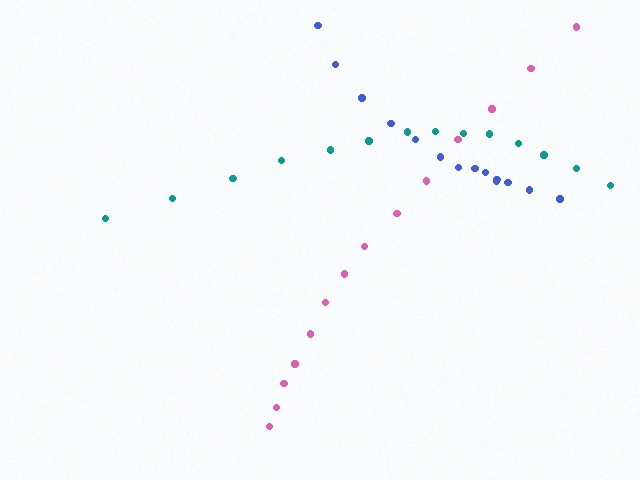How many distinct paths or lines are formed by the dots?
There are 3 distinct paths.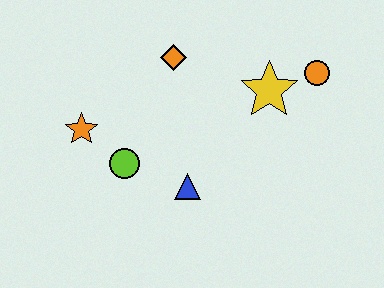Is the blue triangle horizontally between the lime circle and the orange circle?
Yes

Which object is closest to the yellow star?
The orange circle is closest to the yellow star.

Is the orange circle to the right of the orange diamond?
Yes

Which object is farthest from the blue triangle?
The orange circle is farthest from the blue triangle.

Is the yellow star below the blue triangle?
No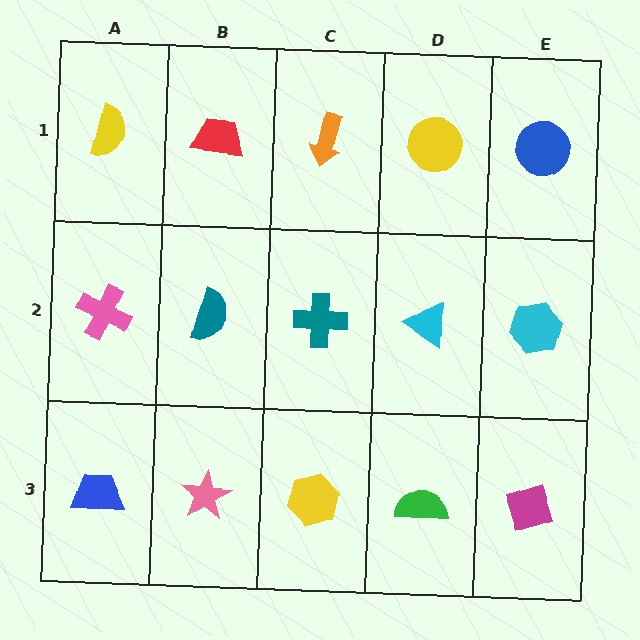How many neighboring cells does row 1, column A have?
2.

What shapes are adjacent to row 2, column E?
A blue circle (row 1, column E), a magenta diamond (row 3, column E), a cyan triangle (row 2, column D).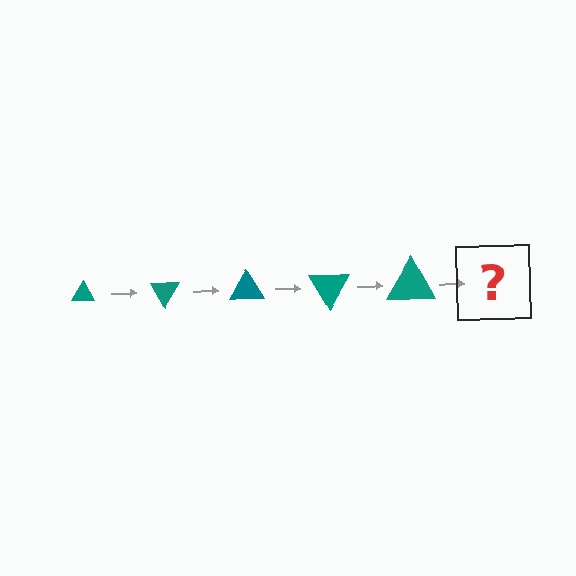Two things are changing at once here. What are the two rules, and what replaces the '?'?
The two rules are that the triangle grows larger each step and it rotates 60 degrees each step. The '?' should be a triangle, larger than the previous one and rotated 300 degrees from the start.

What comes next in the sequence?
The next element should be a triangle, larger than the previous one and rotated 300 degrees from the start.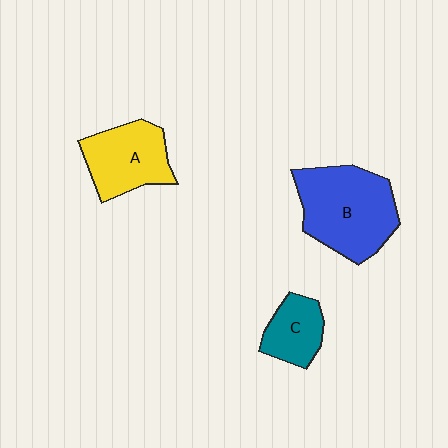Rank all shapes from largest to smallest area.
From largest to smallest: B (blue), A (yellow), C (teal).